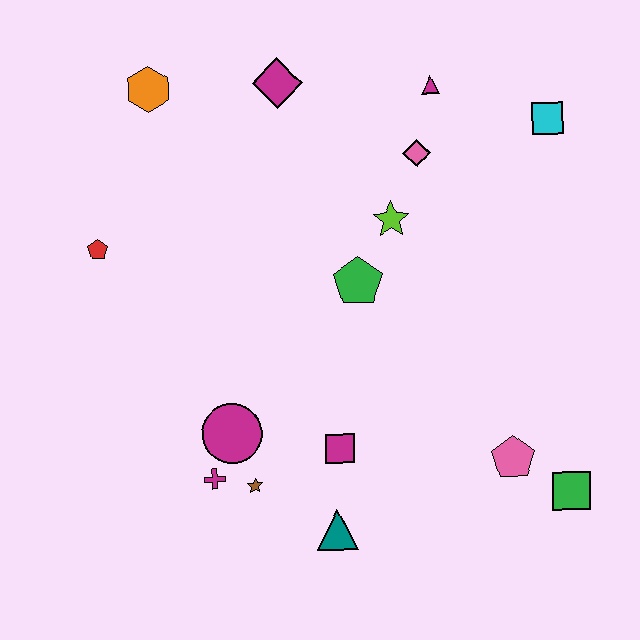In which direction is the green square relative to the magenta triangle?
The green square is below the magenta triangle.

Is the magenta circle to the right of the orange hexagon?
Yes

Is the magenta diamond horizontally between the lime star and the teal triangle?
No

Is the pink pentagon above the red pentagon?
No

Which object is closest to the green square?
The pink pentagon is closest to the green square.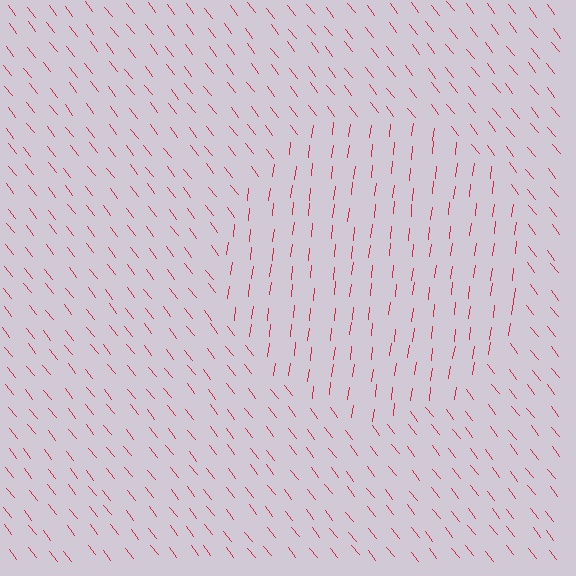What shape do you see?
I see a circle.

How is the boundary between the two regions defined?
The boundary is defined purely by a change in line orientation (approximately 45 degrees difference). All lines are the same color and thickness.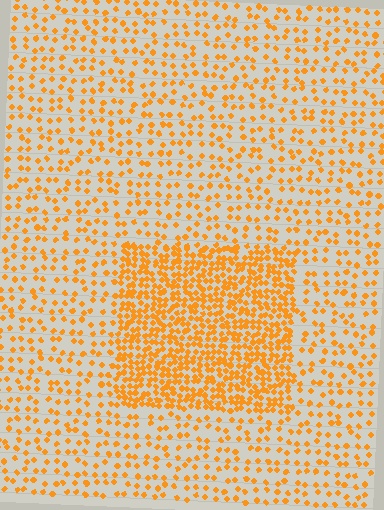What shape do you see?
I see a rectangle.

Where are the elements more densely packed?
The elements are more densely packed inside the rectangle boundary.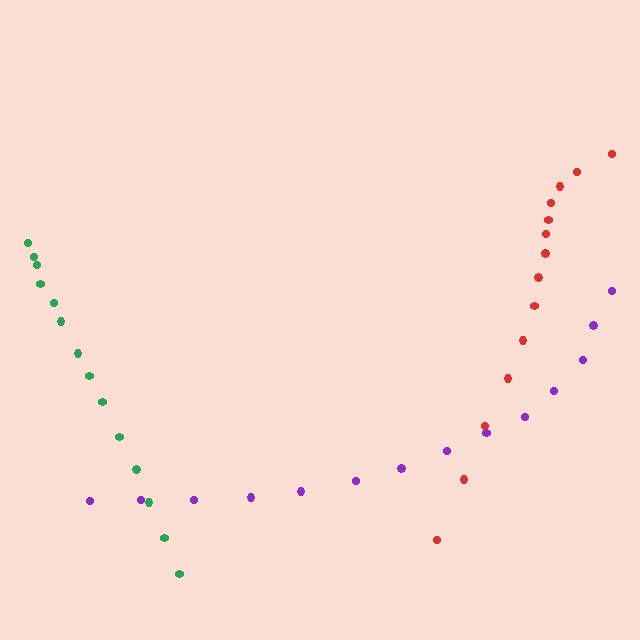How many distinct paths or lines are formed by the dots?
There are 3 distinct paths.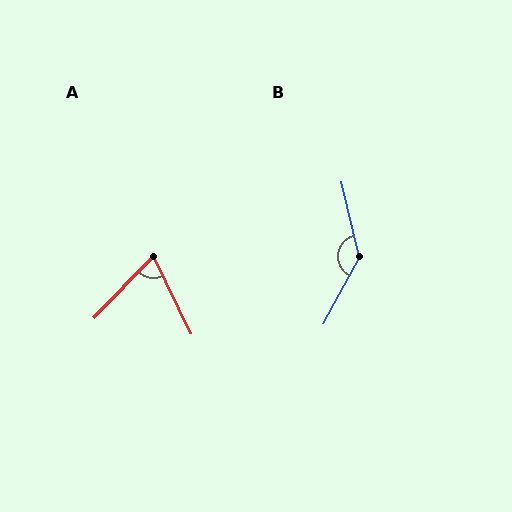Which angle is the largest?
B, at approximately 139 degrees.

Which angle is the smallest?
A, at approximately 70 degrees.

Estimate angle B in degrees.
Approximately 139 degrees.